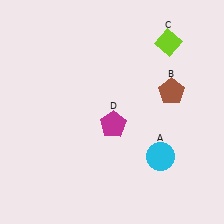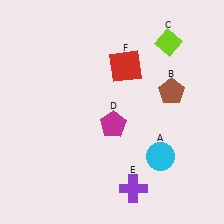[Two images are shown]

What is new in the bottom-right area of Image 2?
A purple cross (E) was added in the bottom-right area of Image 2.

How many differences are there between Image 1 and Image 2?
There are 2 differences between the two images.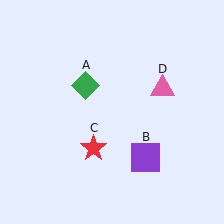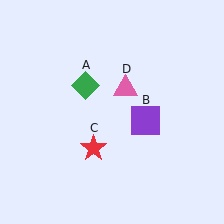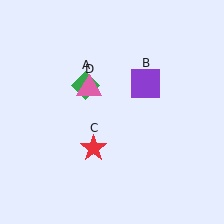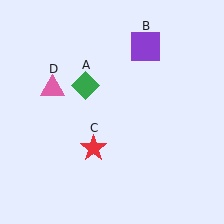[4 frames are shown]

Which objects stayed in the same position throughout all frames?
Green diamond (object A) and red star (object C) remained stationary.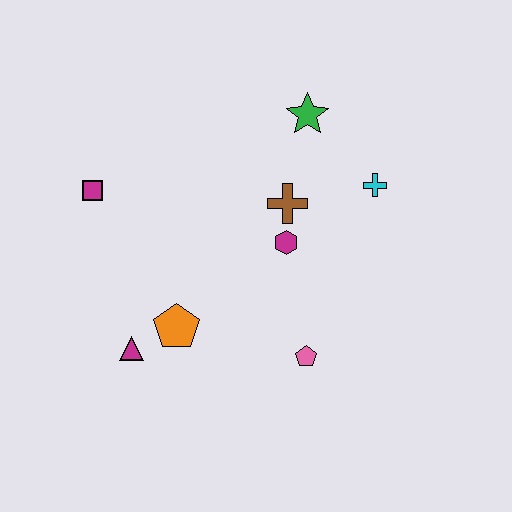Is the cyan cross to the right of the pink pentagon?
Yes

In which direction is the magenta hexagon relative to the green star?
The magenta hexagon is below the green star.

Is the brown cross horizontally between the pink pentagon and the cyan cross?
No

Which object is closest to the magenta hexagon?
The brown cross is closest to the magenta hexagon.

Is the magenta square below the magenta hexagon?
No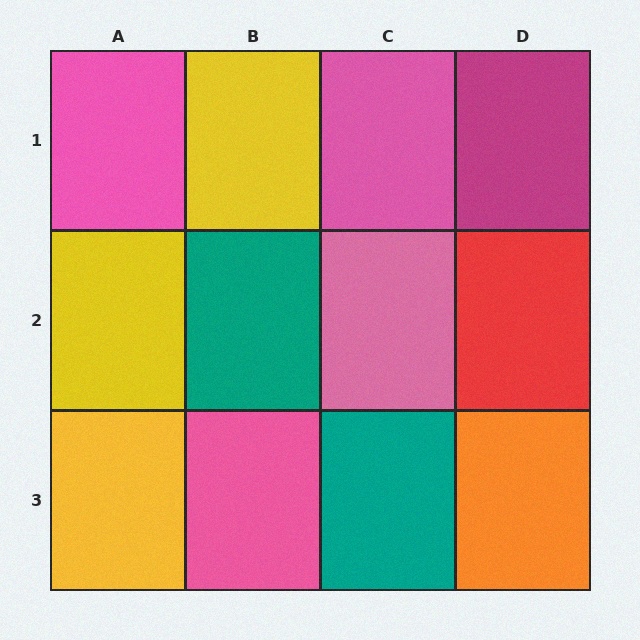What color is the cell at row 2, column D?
Red.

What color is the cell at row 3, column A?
Yellow.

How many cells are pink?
4 cells are pink.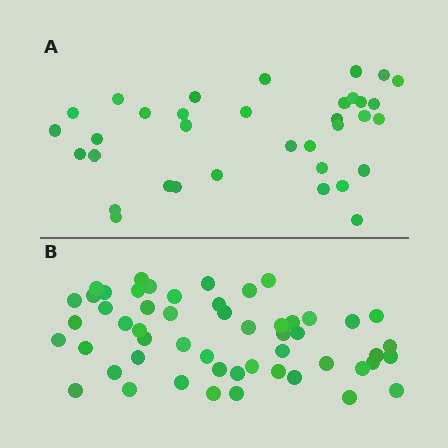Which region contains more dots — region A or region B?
Region B (the bottom region) has more dots.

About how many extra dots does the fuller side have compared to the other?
Region B has approximately 20 more dots than region A.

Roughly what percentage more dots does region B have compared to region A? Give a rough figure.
About 50% more.